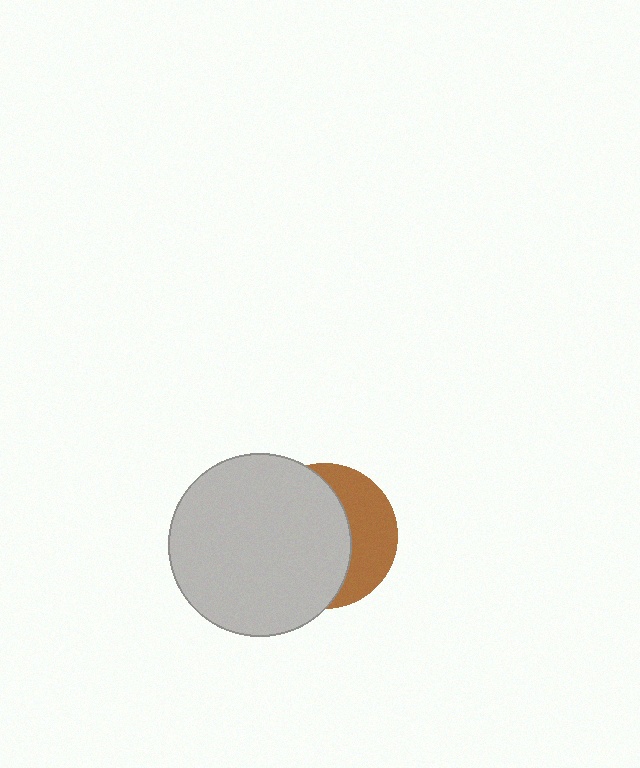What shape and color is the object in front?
The object in front is a light gray circle.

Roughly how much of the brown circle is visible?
A small part of it is visible (roughly 36%).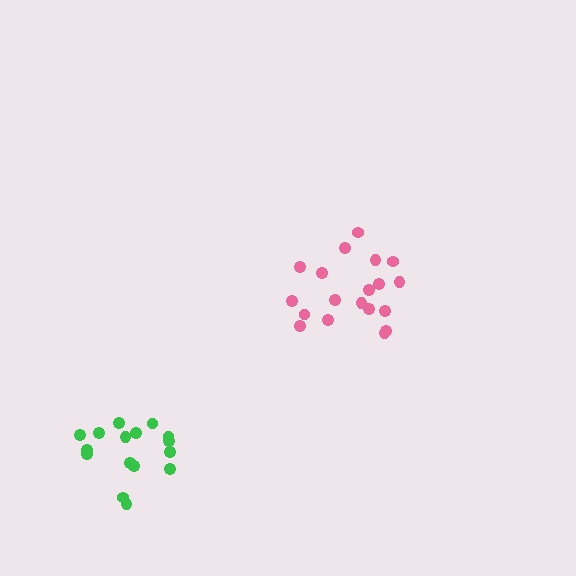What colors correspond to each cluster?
The clusters are colored: pink, green.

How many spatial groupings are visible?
There are 2 spatial groupings.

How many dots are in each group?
Group 1: 19 dots, Group 2: 16 dots (35 total).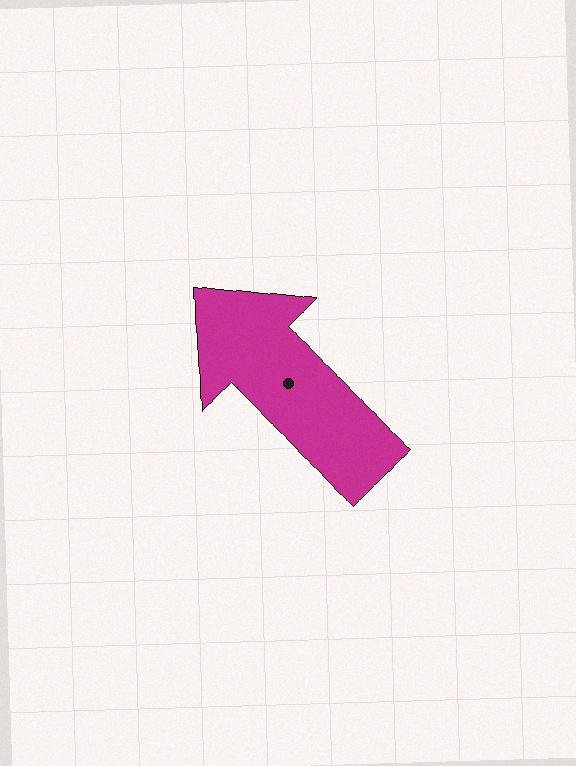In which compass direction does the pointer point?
Northwest.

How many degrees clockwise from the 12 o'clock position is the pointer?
Approximately 317 degrees.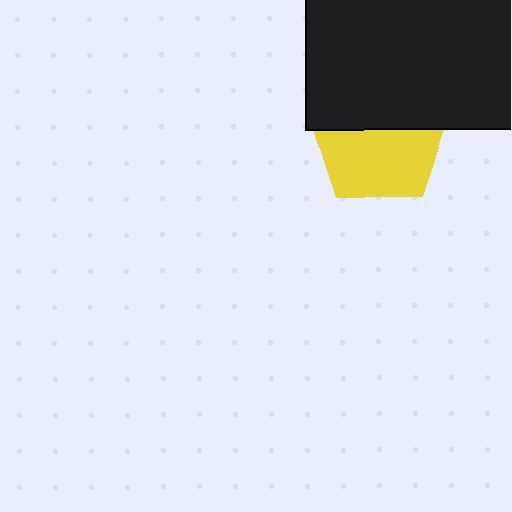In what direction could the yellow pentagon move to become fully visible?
The yellow pentagon could move down. That would shift it out from behind the black rectangle entirely.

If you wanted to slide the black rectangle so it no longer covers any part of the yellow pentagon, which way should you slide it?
Slide it up — that is the most direct way to separate the two shapes.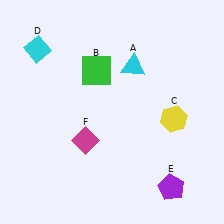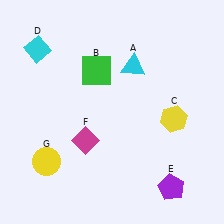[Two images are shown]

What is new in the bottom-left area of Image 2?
A yellow circle (G) was added in the bottom-left area of Image 2.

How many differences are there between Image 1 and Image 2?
There is 1 difference between the two images.